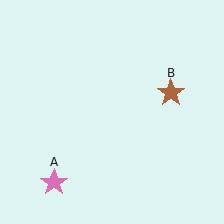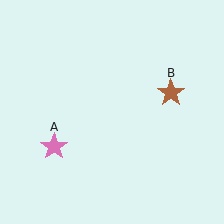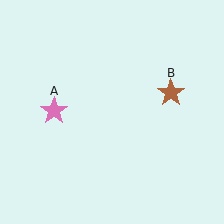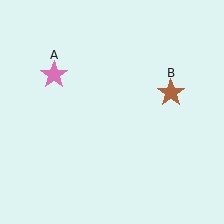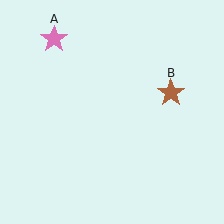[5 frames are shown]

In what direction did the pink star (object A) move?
The pink star (object A) moved up.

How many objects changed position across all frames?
1 object changed position: pink star (object A).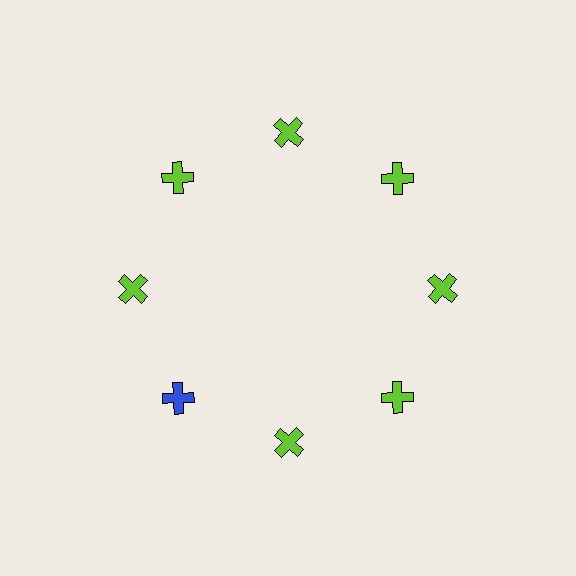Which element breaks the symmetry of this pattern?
The blue cross at roughly the 8 o'clock position breaks the symmetry. All other shapes are lime crosses.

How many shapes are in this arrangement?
There are 8 shapes arranged in a ring pattern.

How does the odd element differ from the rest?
It has a different color: blue instead of lime.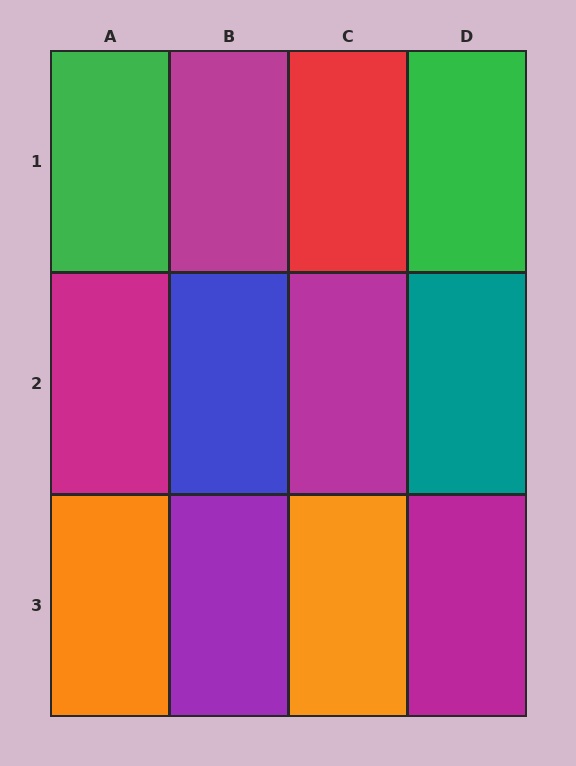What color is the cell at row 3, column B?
Purple.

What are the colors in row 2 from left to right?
Magenta, blue, magenta, teal.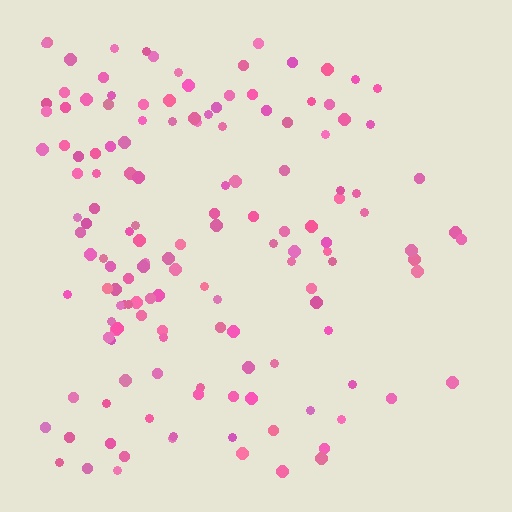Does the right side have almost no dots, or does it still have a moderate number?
Still a moderate number, just noticeably fewer than the left.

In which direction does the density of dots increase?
From right to left, with the left side densest.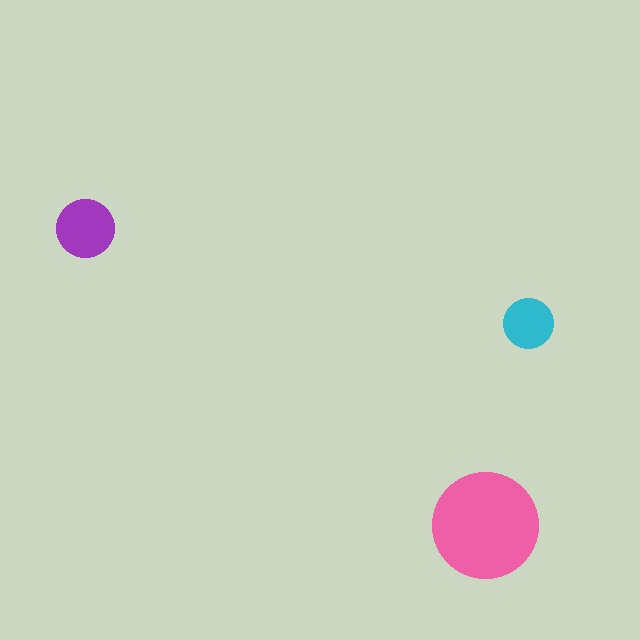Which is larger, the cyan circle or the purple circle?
The purple one.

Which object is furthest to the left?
The purple circle is leftmost.